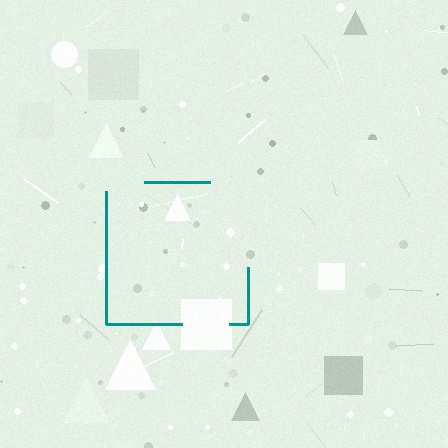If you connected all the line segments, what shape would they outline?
They would outline a square.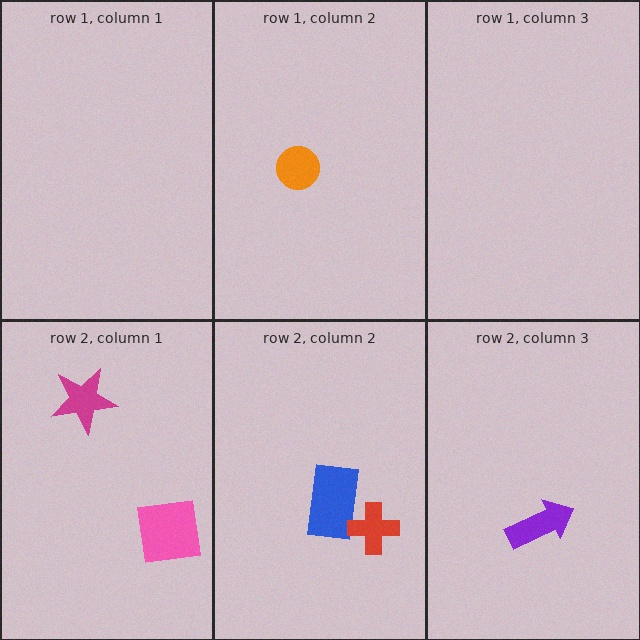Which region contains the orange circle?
The row 1, column 2 region.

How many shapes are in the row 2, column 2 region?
2.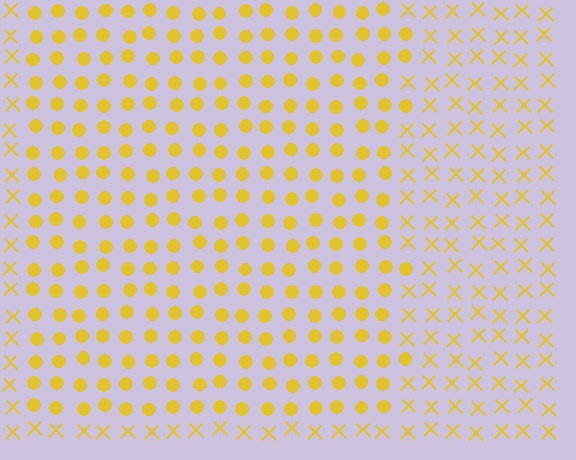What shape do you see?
I see a rectangle.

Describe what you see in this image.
The image is filled with small yellow elements arranged in a uniform grid. A rectangle-shaped region contains circles, while the surrounding area contains X marks. The boundary is defined purely by the change in element shape.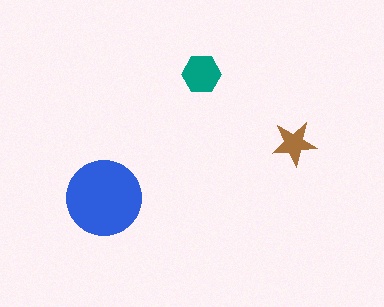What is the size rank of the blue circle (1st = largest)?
1st.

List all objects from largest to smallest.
The blue circle, the teal hexagon, the brown star.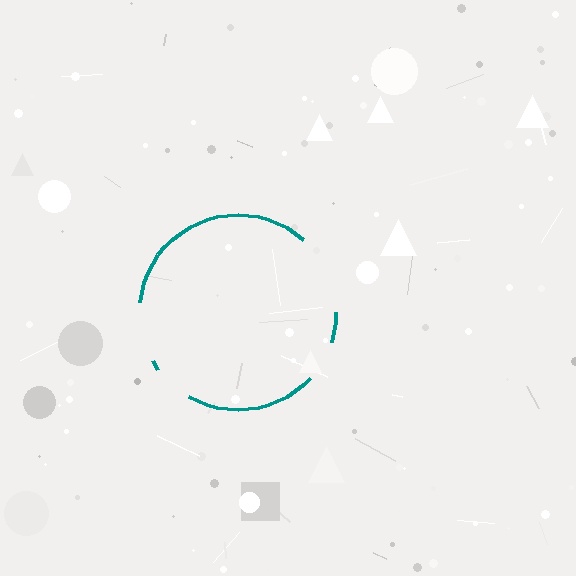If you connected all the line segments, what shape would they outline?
They would outline a circle.